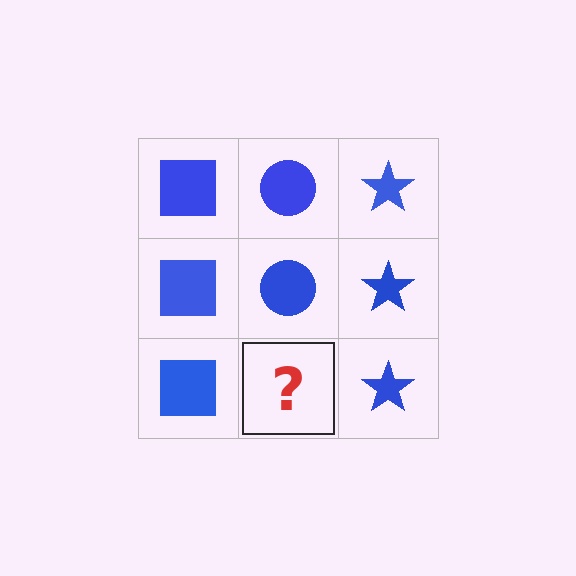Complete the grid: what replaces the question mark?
The question mark should be replaced with a blue circle.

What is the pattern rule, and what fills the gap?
The rule is that each column has a consistent shape. The gap should be filled with a blue circle.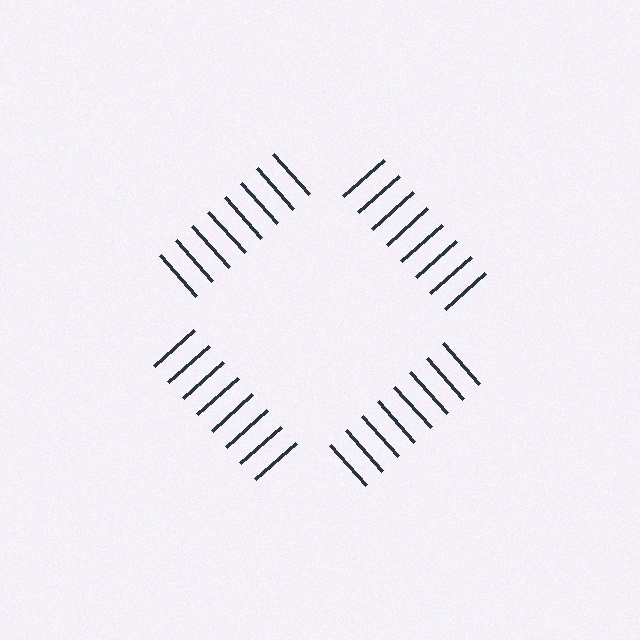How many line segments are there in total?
32 — 8 along each of the 4 edges.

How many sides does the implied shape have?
4 sides — the line-ends trace a square.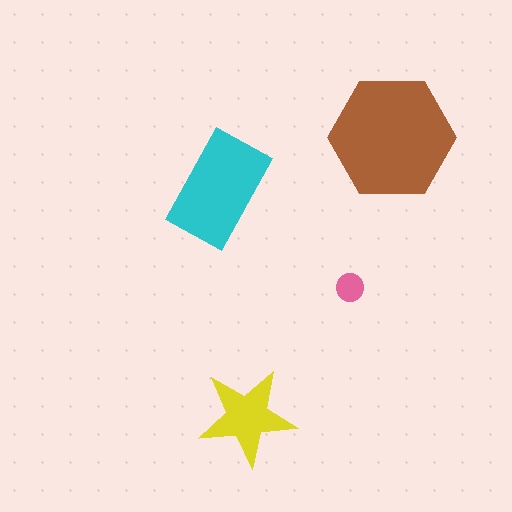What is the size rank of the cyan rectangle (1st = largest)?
2nd.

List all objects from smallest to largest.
The pink circle, the yellow star, the cyan rectangle, the brown hexagon.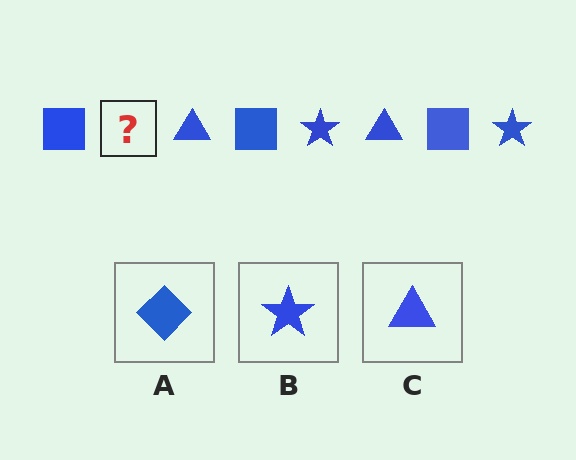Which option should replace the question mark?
Option B.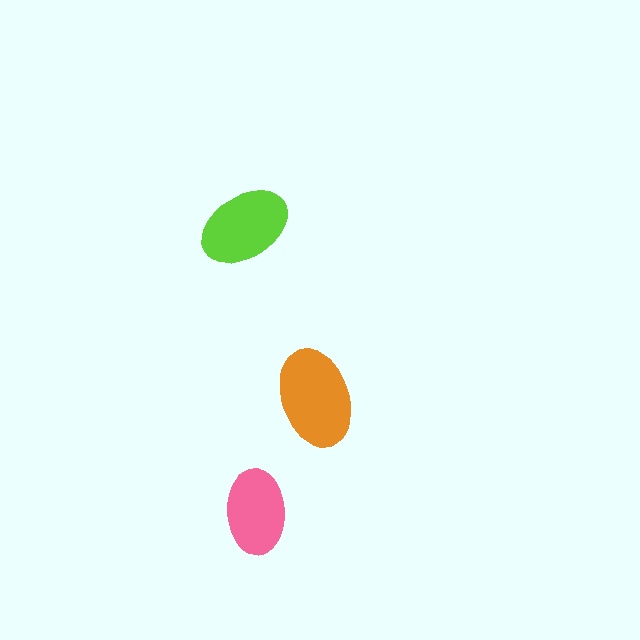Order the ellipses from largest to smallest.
the orange one, the lime one, the pink one.